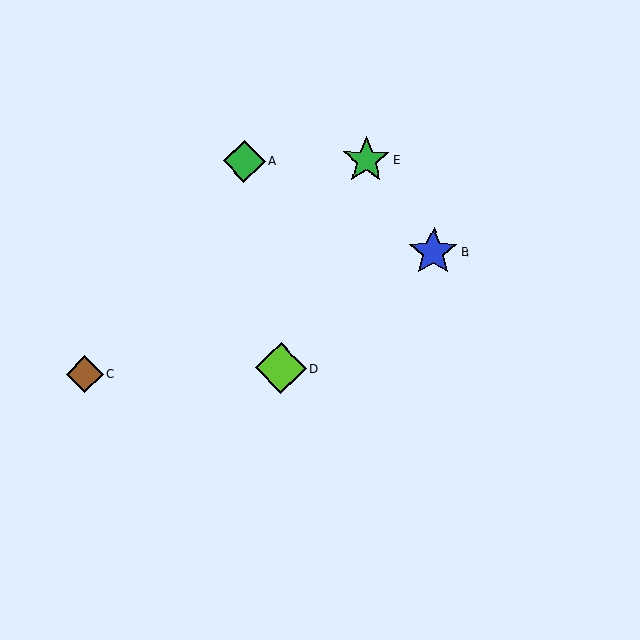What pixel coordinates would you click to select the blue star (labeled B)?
Click at (433, 252) to select the blue star B.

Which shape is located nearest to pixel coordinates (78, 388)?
The brown diamond (labeled C) at (85, 374) is nearest to that location.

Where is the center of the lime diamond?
The center of the lime diamond is at (281, 368).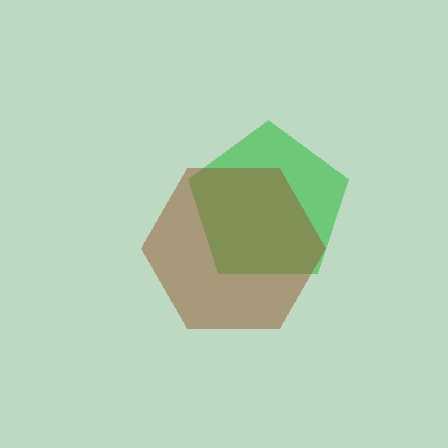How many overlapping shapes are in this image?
There are 2 overlapping shapes in the image.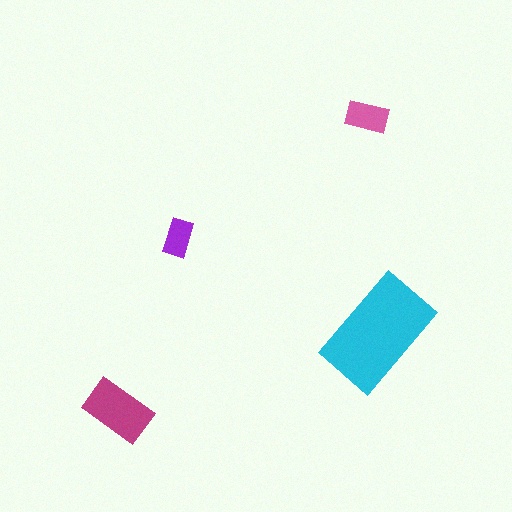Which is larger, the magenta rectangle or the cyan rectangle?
The cyan one.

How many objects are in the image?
There are 4 objects in the image.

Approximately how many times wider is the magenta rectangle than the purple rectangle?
About 2 times wider.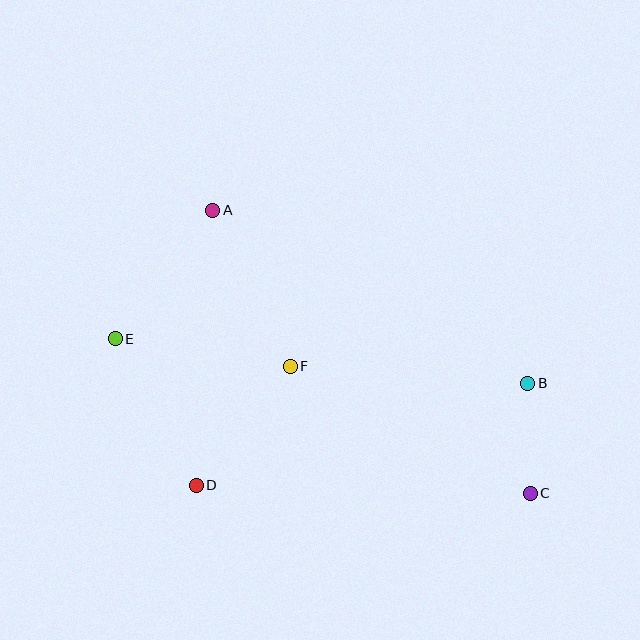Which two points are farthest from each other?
Points C and E are farthest from each other.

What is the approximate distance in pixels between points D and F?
The distance between D and F is approximately 152 pixels.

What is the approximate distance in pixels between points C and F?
The distance between C and F is approximately 271 pixels.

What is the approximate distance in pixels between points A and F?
The distance between A and F is approximately 174 pixels.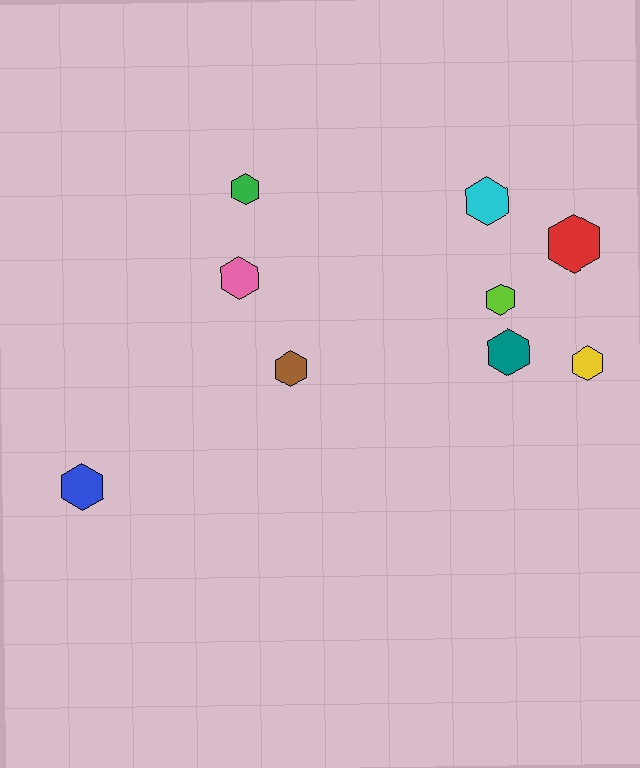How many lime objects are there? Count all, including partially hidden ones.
There is 1 lime object.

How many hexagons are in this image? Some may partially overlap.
There are 9 hexagons.